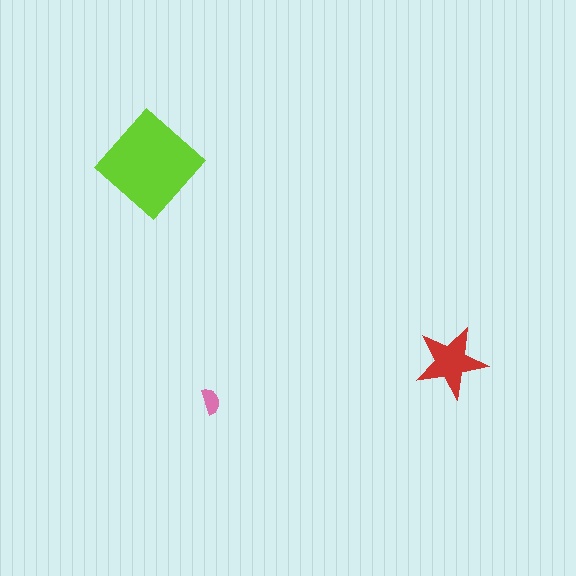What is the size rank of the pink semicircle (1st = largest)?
3rd.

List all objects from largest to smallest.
The lime diamond, the red star, the pink semicircle.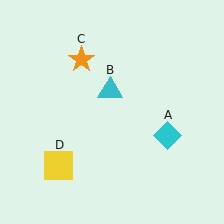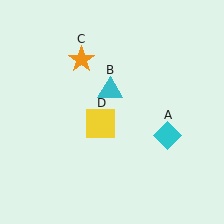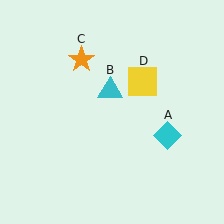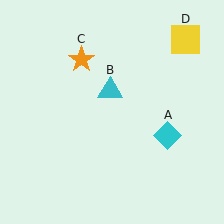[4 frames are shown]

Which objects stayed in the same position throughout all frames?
Cyan diamond (object A) and cyan triangle (object B) and orange star (object C) remained stationary.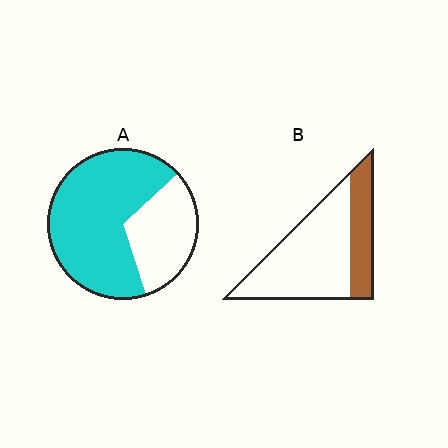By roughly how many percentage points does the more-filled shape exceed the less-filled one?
By roughly 40 percentage points (A over B).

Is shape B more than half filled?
No.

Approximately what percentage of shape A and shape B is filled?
A is approximately 70% and B is approximately 30%.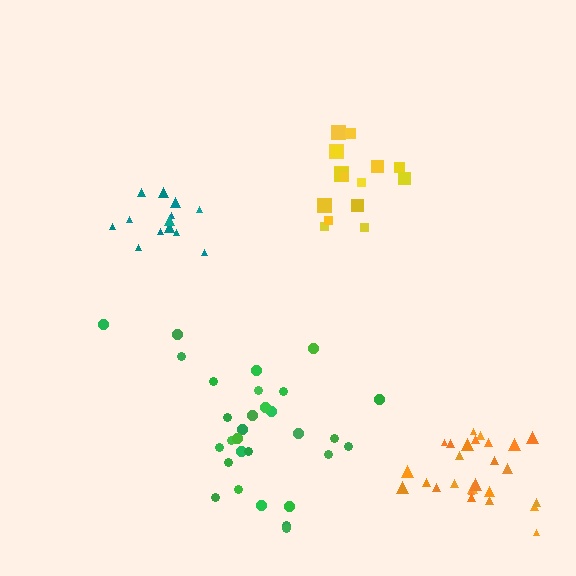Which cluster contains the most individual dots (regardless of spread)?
Green (30).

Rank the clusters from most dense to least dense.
orange, teal, yellow, green.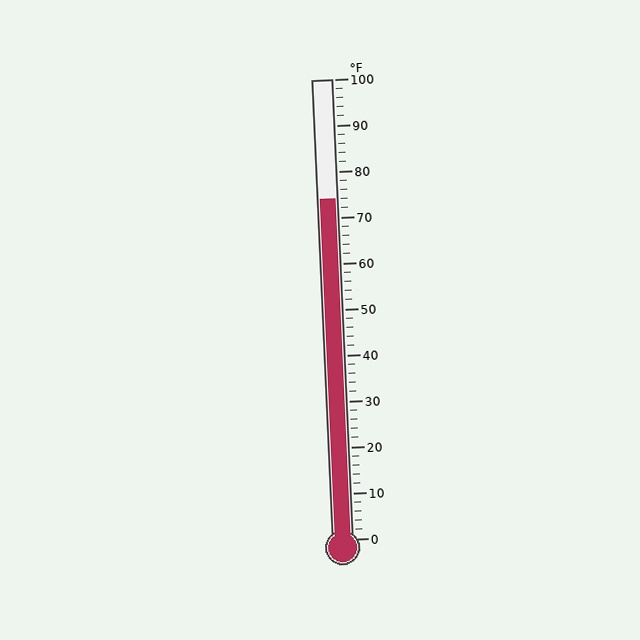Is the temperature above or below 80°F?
The temperature is below 80°F.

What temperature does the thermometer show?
The thermometer shows approximately 74°F.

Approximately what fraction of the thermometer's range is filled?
The thermometer is filled to approximately 75% of its range.